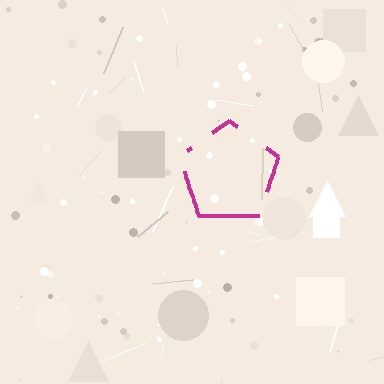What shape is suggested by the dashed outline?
The dashed outline suggests a pentagon.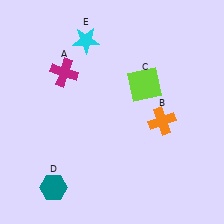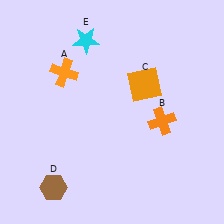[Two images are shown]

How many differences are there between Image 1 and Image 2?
There are 3 differences between the two images.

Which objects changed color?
A changed from magenta to orange. C changed from lime to orange. D changed from teal to brown.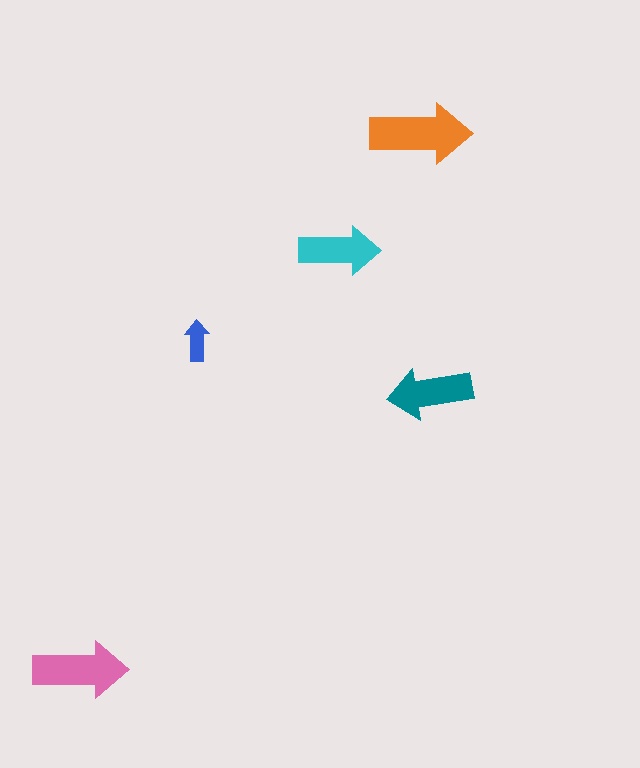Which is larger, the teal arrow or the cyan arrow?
The teal one.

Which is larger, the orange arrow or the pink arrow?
The orange one.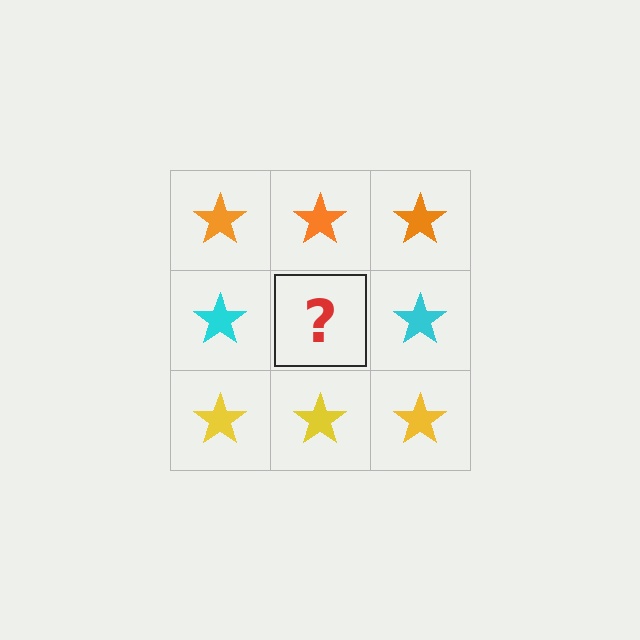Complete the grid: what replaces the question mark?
The question mark should be replaced with a cyan star.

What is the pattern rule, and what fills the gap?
The rule is that each row has a consistent color. The gap should be filled with a cyan star.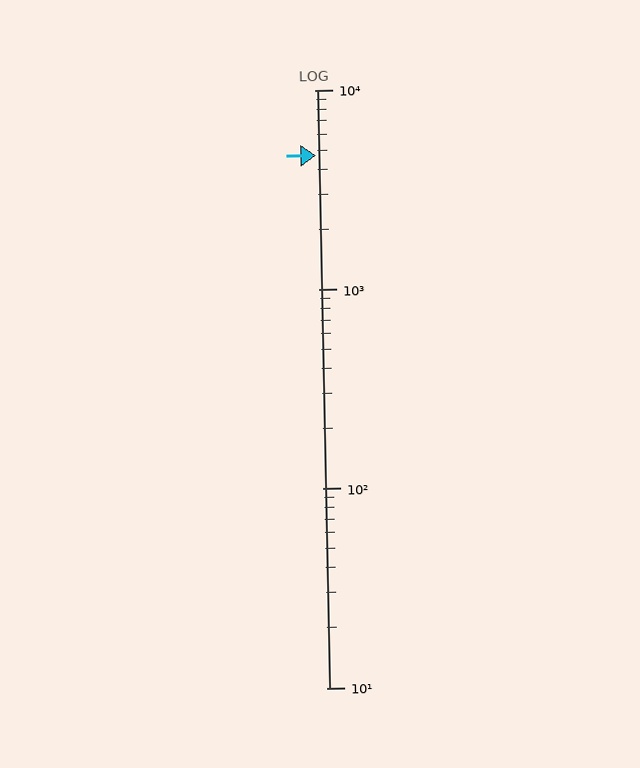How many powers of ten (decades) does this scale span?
The scale spans 3 decades, from 10 to 10000.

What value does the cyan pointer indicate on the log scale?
The pointer indicates approximately 4700.